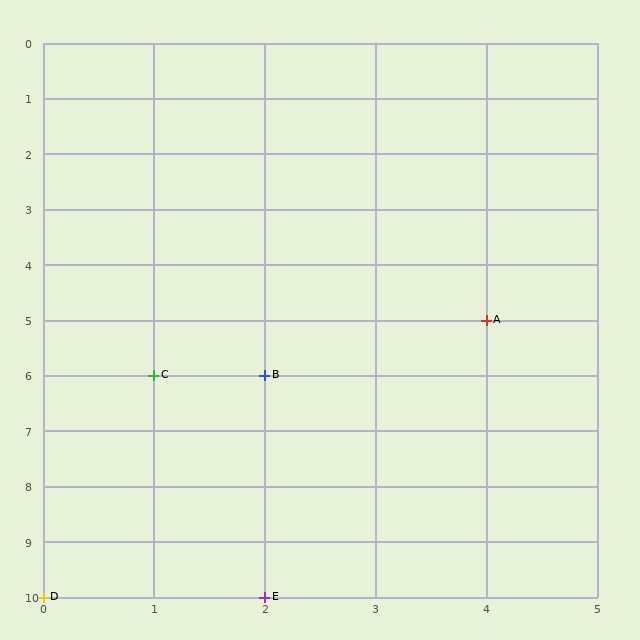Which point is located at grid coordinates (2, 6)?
Point B is at (2, 6).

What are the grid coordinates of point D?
Point D is at grid coordinates (0, 10).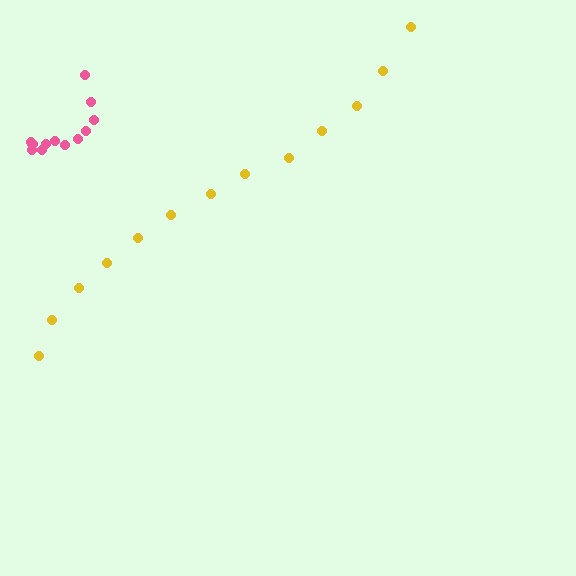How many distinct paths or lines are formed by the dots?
There are 2 distinct paths.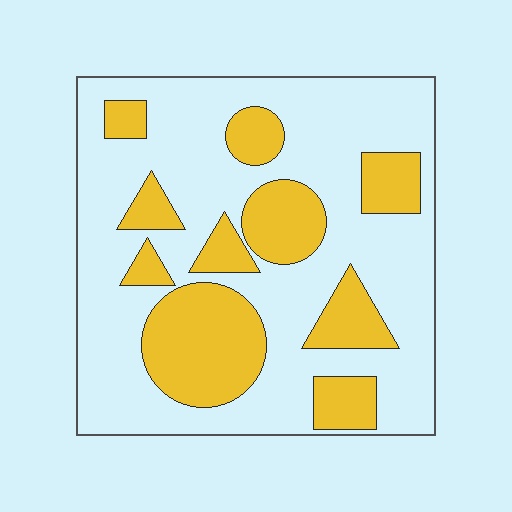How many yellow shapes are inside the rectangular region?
10.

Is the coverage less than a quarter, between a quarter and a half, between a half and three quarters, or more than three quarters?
Between a quarter and a half.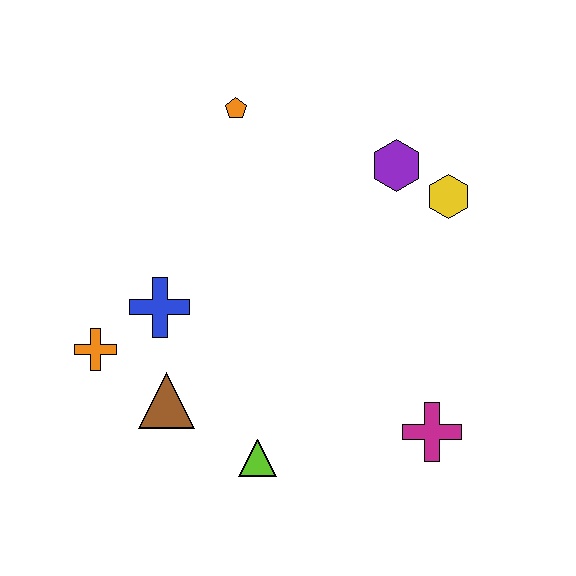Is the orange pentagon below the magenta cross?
No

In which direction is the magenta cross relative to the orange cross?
The magenta cross is to the right of the orange cross.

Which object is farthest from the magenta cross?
The orange pentagon is farthest from the magenta cross.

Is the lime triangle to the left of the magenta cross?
Yes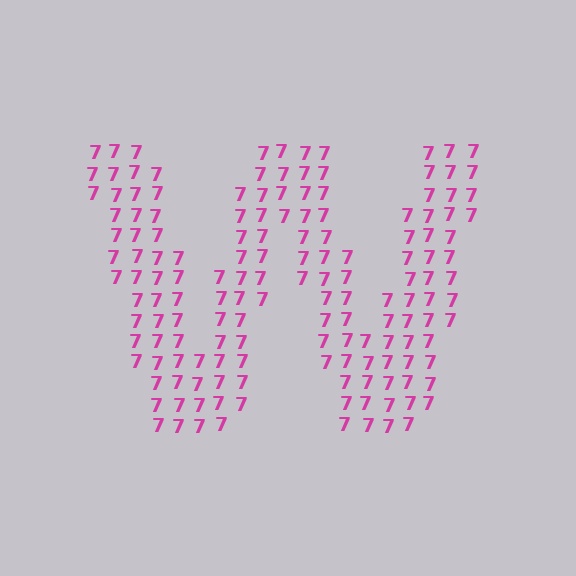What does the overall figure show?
The overall figure shows the letter W.